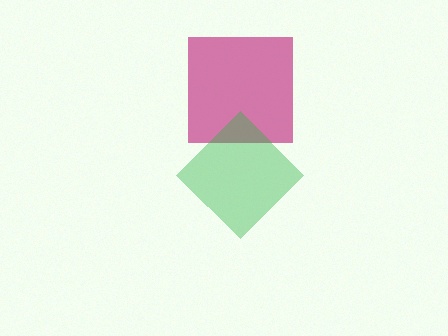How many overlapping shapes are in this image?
There are 2 overlapping shapes in the image.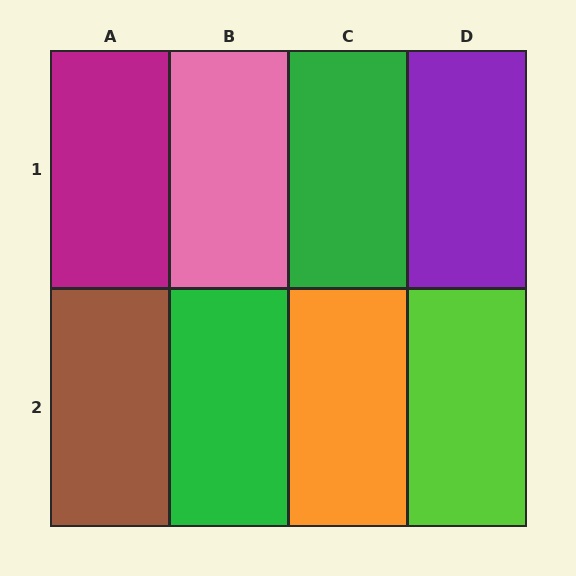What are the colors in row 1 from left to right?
Magenta, pink, green, purple.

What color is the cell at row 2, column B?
Green.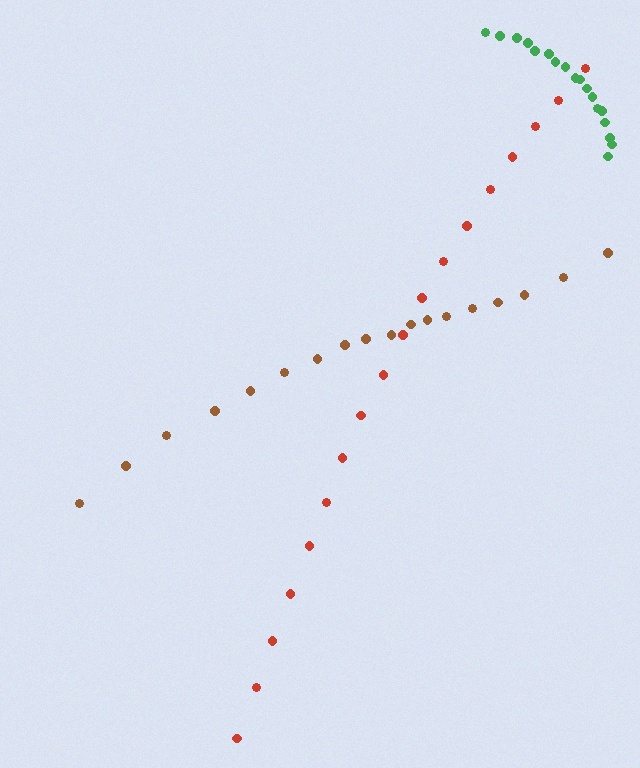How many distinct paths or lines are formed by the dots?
There are 3 distinct paths.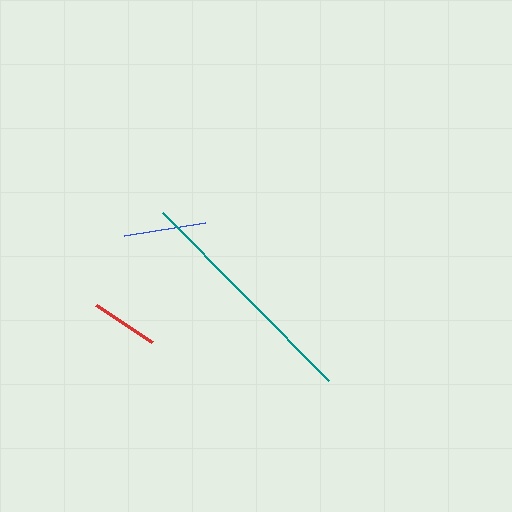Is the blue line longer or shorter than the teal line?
The teal line is longer than the blue line.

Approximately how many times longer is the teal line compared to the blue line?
The teal line is approximately 2.9 times the length of the blue line.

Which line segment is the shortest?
The red line is the shortest at approximately 67 pixels.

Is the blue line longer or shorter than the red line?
The blue line is longer than the red line.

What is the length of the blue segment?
The blue segment is approximately 82 pixels long.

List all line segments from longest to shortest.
From longest to shortest: teal, blue, red.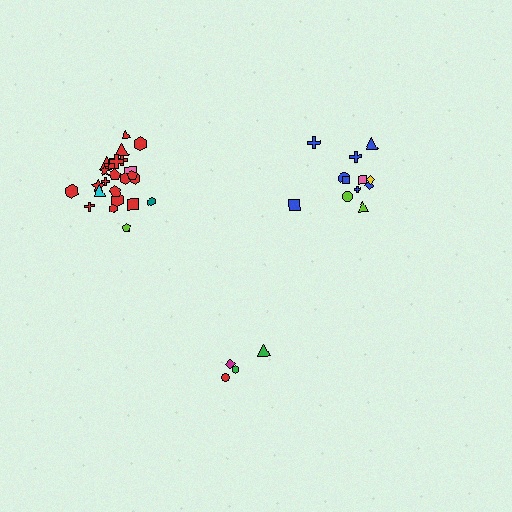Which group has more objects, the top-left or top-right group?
The top-left group.